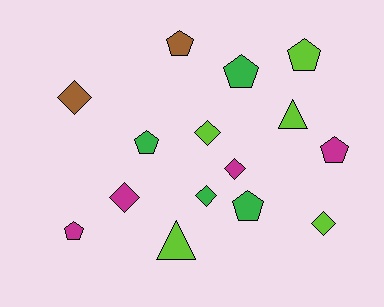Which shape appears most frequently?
Pentagon, with 7 objects.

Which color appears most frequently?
Lime, with 5 objects.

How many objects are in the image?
There are 15 objects.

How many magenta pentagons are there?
There are 2 magenta pentagons.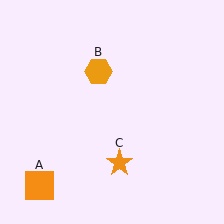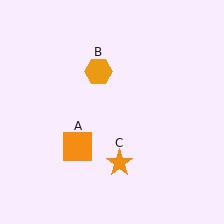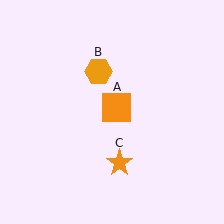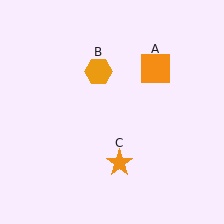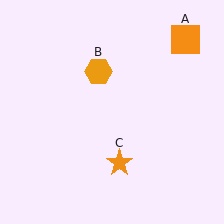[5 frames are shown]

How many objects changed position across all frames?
1 object changed position: orange square (object A).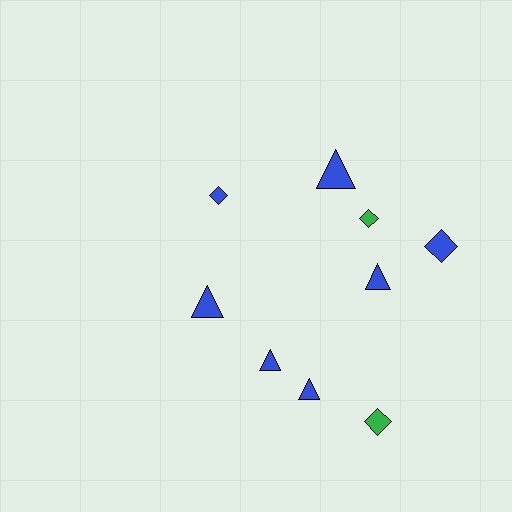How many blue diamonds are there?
There are 2 blue diamonds.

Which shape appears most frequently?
Triangle, with 5 objects.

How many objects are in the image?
There are 9 objects.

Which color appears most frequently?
Blue, with 7 objects.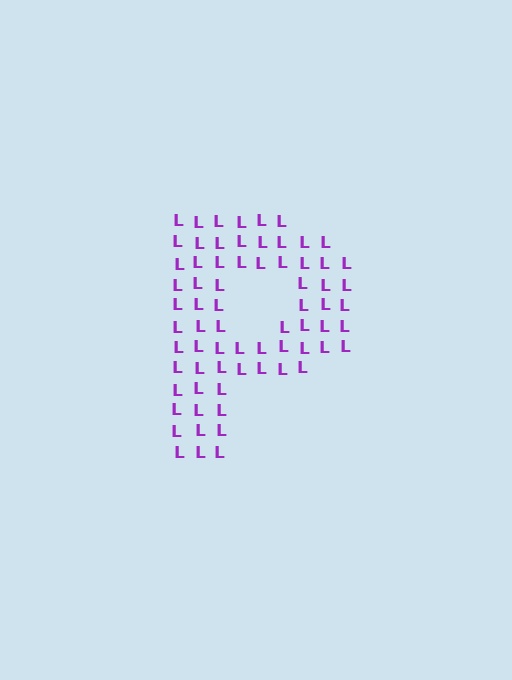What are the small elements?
The small elements are letter L's.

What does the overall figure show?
The overall figure shows the letter P.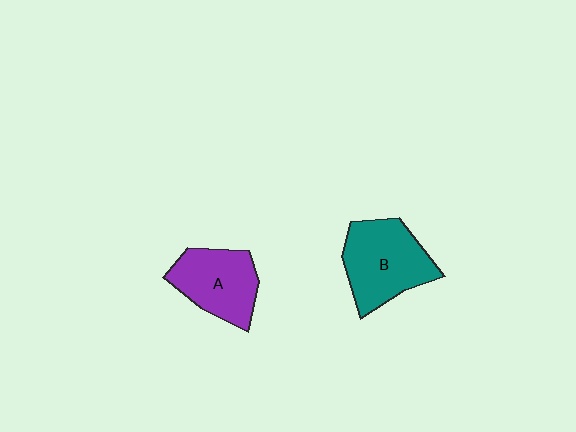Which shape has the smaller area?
Shape A (purple).